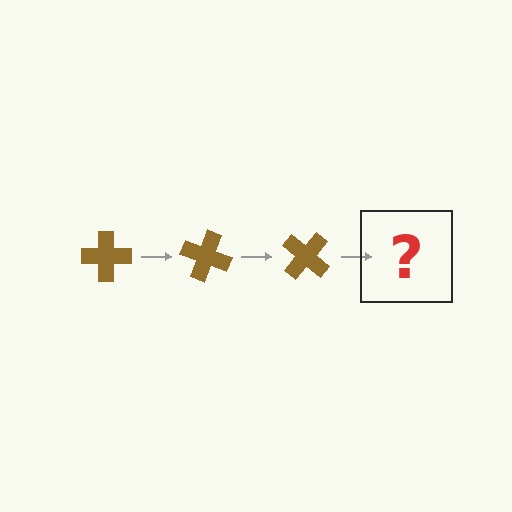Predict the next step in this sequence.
The next step is a brown cross rotated 60 degrees.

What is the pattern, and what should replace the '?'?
The pattern is that the cross rotates 20 degrees each step. The '?' should be a brown cross rotated 60 degrees.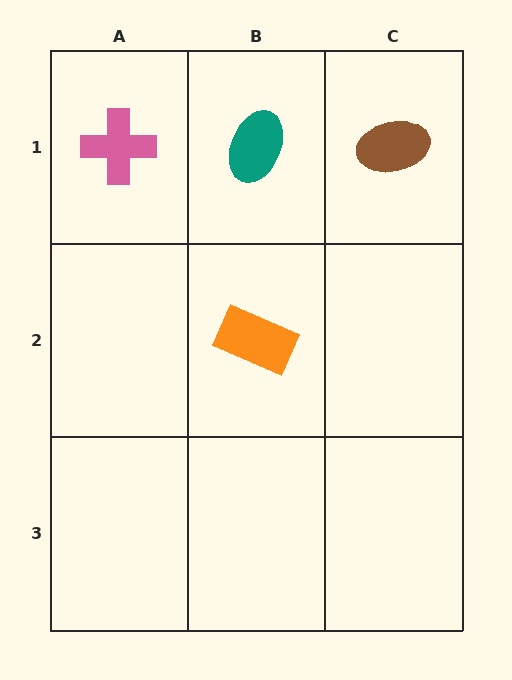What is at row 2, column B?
An orange rectangle.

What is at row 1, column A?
A pink cross.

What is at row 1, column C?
A brown ellipse.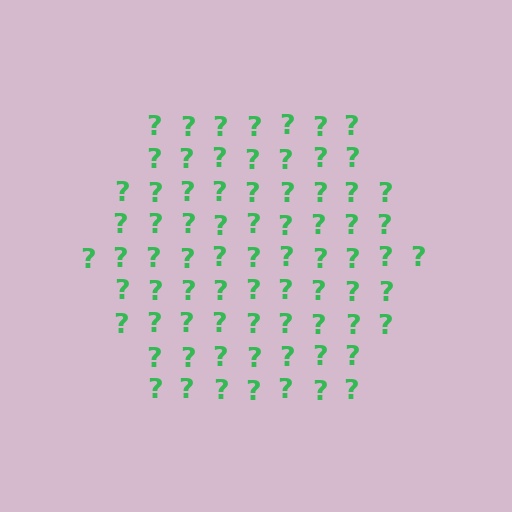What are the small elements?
The small elements are question marks.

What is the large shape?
The large shape is a hexagon.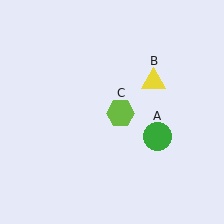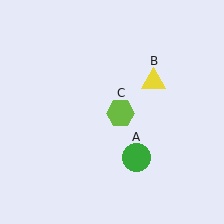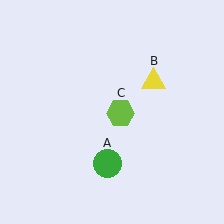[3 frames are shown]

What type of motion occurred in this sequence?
The green circle (object A) rotated clockwise around the center of the scene.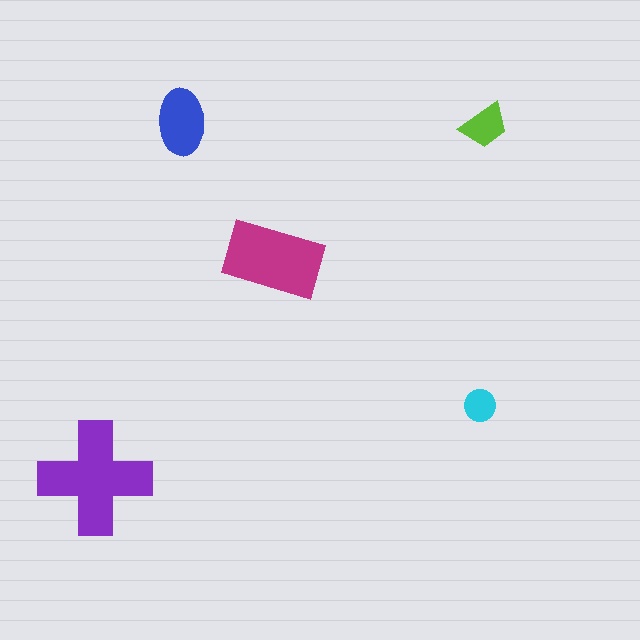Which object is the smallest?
The cyan circle.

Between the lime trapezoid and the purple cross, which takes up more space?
The purple cross.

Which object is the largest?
The purple cross.